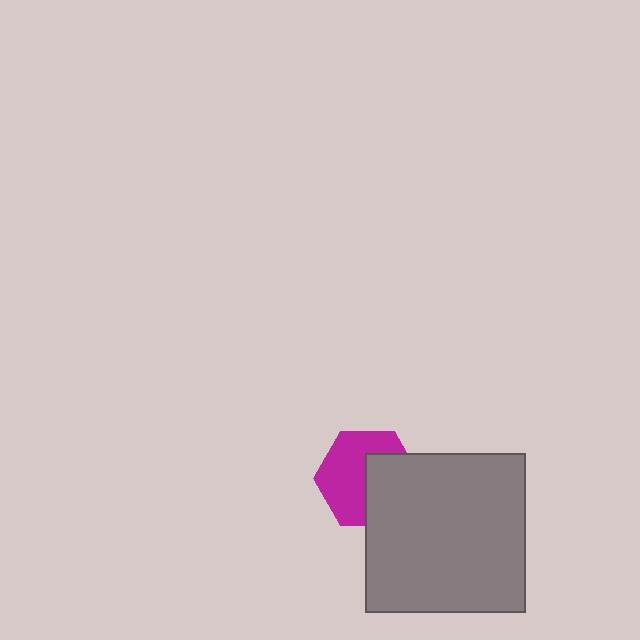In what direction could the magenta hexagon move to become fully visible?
The magenta hexagon could move left. That would shift it out from behind the gray square entirely.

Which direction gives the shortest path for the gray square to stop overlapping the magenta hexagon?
Moving right gives the shortest separation.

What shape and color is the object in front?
The object in front is a gray square.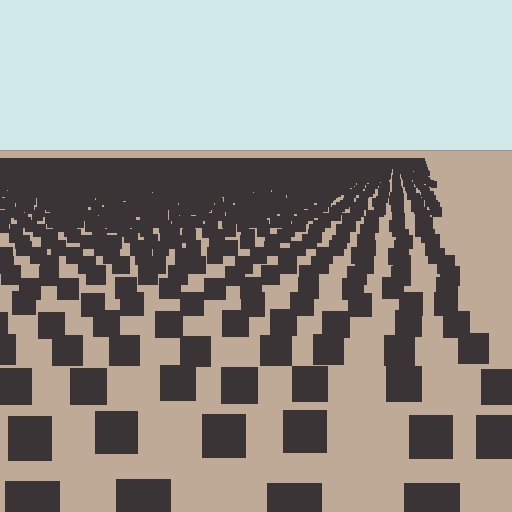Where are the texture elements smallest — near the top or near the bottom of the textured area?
Near the top.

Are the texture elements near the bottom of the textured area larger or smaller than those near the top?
Larger. Near the bottom, elements are closer to the viewer and appear at a bigger on-screen size.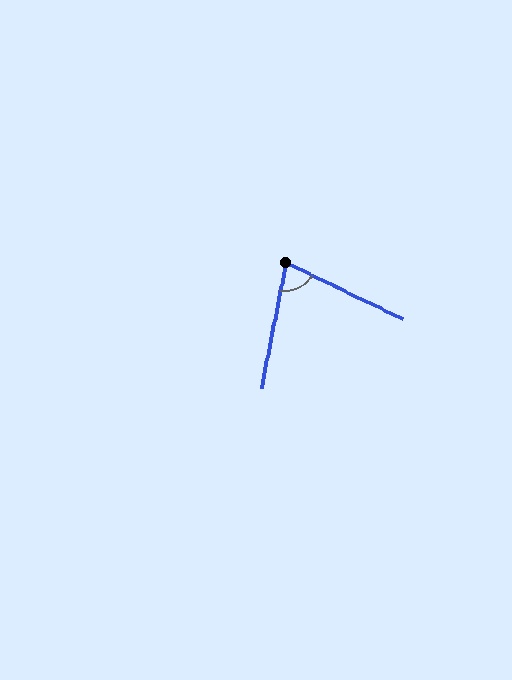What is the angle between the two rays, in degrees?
Approximately 75 degrees.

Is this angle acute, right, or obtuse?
It is acute.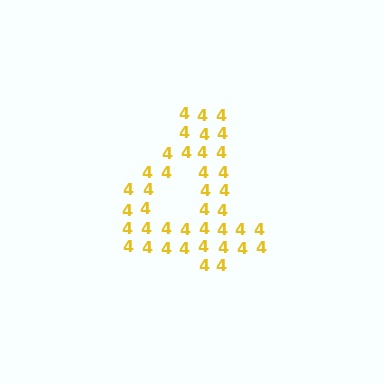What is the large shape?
The large shape is the digit 4.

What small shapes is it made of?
It is made of small digit 4's.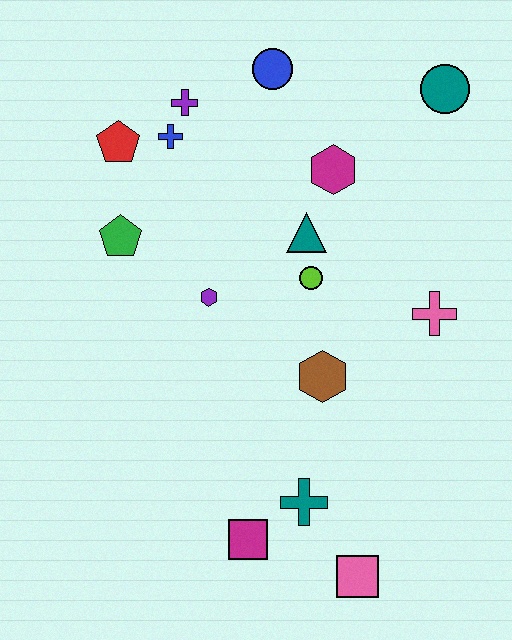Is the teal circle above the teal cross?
Yes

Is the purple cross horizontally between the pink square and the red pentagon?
Yes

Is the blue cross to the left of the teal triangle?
Yes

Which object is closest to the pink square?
The teal cross is closest to the pink square.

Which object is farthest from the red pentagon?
The pink square is farthest from the red pentagon.